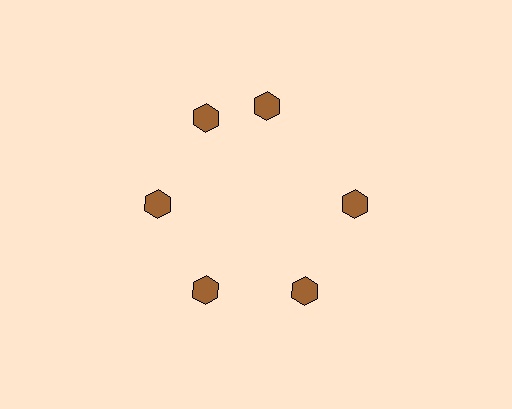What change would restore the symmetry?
The symmetry would be restored by rotating it back into even spacing with its neighbors so that all 6 hexagons sit at equal angles and equal distance from the center.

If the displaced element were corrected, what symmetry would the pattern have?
It would have 6-fold rotational symmetry — the pattern would map onto itself every 60 degrees.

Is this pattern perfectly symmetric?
No. The 6 brown hexagons are arranged in a ring, but one element near the 1 o'clock position is rotated out of alignment along the ring, breaking the 6-fold rotational symmetry.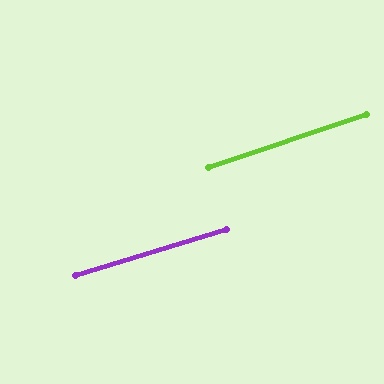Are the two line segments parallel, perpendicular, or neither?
Parallel — their directions differ by only 1.8°.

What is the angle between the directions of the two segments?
Approximately 2 degrees.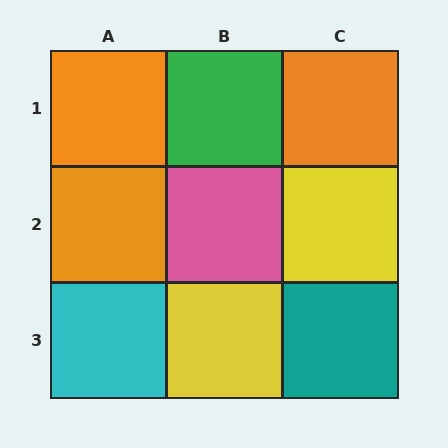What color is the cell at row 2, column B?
Pink.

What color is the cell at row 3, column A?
Cyan.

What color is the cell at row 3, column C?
Teal.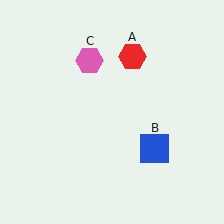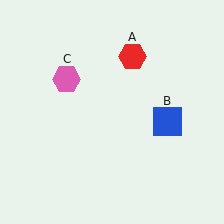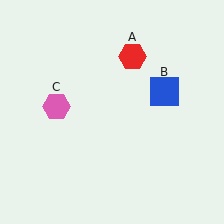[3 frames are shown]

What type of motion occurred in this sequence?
The blue square (object B), pink hexagon (object C) rotated counterclockwise around the center of the scene.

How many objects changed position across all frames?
2 objects changed position: blue square (object B), pink hexagon (object C).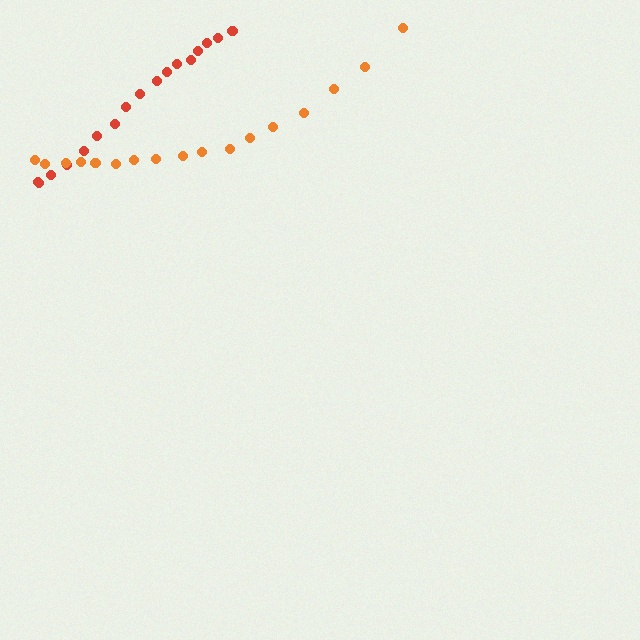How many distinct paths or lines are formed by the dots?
There are 2 distinct paths.